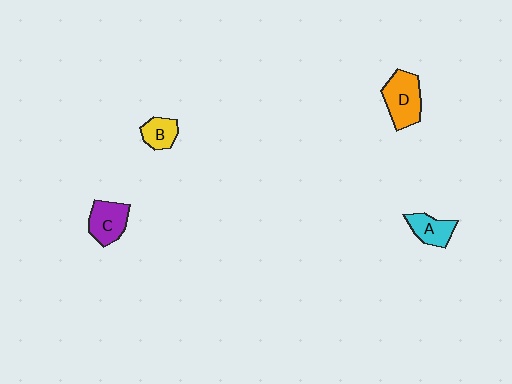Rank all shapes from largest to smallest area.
From largest to smallest: D (orange), C (purple), A (cyan), B (yellow).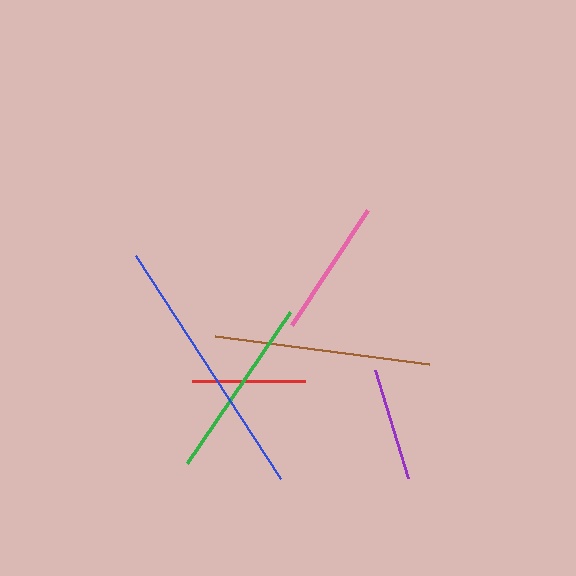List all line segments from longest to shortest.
From longest to shortest: blue, brown, green, pink, red, purple.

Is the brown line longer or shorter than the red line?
The brown line is longer than the red line.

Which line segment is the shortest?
The purple line is the shortest at approximately 113 pixels.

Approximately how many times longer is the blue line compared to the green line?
The blue line is approximately 1.5 times the length of the green line.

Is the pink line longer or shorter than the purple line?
The pink line is longer than the purple line.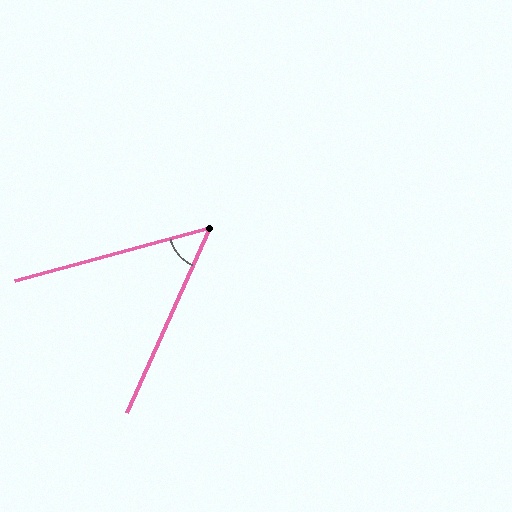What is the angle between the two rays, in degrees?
Approximately 51 degrees.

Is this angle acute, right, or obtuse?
It is acute.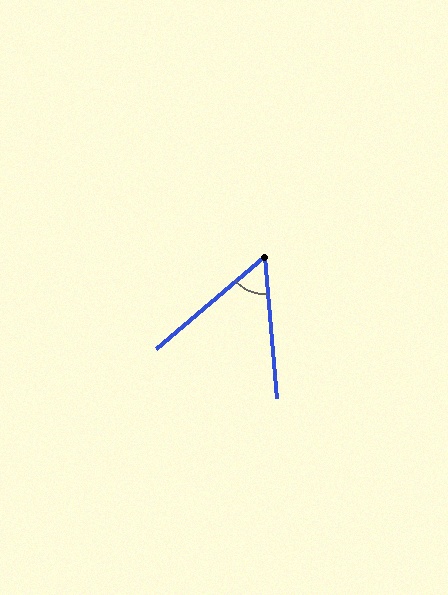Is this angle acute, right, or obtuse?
It is acute.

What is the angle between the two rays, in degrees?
Approximately 54 degrees.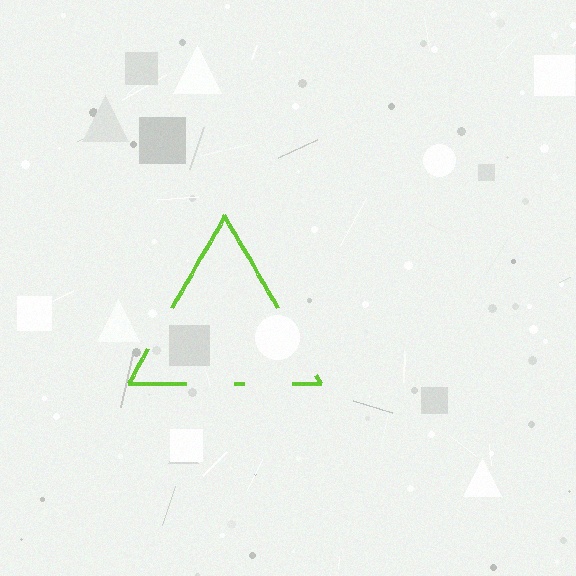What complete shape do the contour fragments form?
The contour fragments form a triangle.